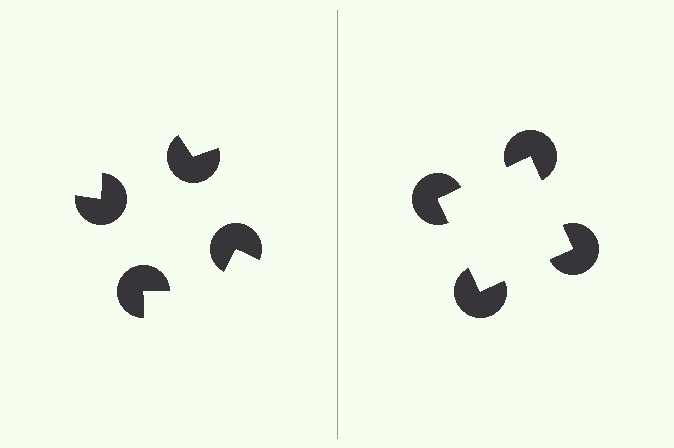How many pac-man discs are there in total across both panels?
8 — 4 on each side.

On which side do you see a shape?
An illusory square appears on the right side. On the left side the wedge cuts are rotated, so no coherent shape forms.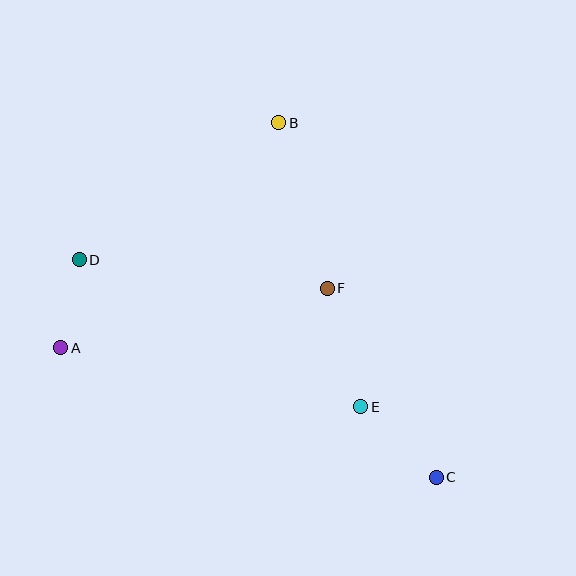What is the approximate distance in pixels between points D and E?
The distance between D and E is approximately 318 pixels.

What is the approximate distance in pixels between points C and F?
The distance between C and F is approximately 218 pixels.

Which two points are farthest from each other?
Points C and D are farthest from each other.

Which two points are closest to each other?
Points A and D are closest to each other.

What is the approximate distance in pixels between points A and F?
The distance between A and F is approximately 273 pixels.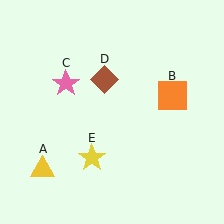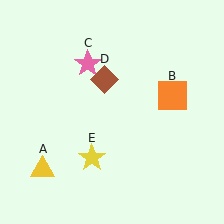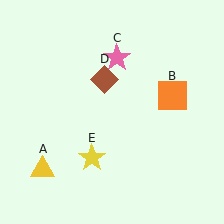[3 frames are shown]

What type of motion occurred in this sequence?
The pink star (object C) rotated clockwise around the center of the scene.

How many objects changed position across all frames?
1 object changed position: pink star (object C).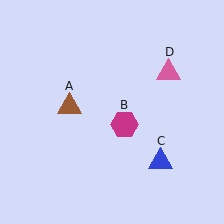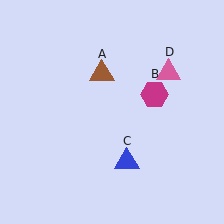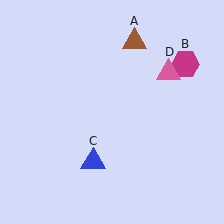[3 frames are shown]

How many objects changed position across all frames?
3 objects changed position: brown triangle (object A), magenta hexagon (object B), blue triangle (object C).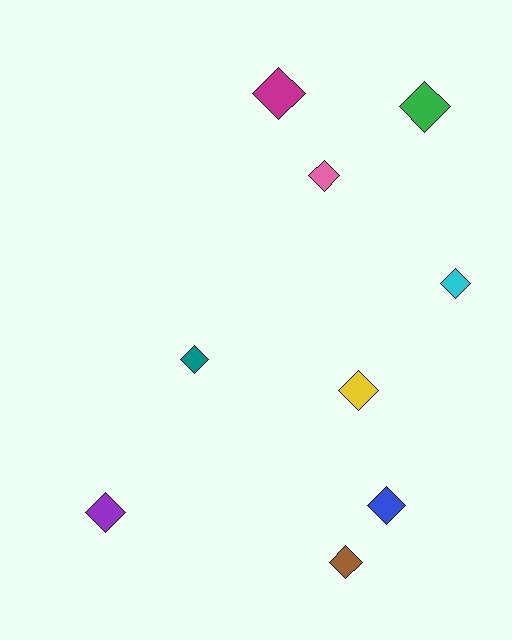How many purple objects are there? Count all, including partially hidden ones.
There is 1 purple object.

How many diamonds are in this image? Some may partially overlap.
There are 9 diamonds.